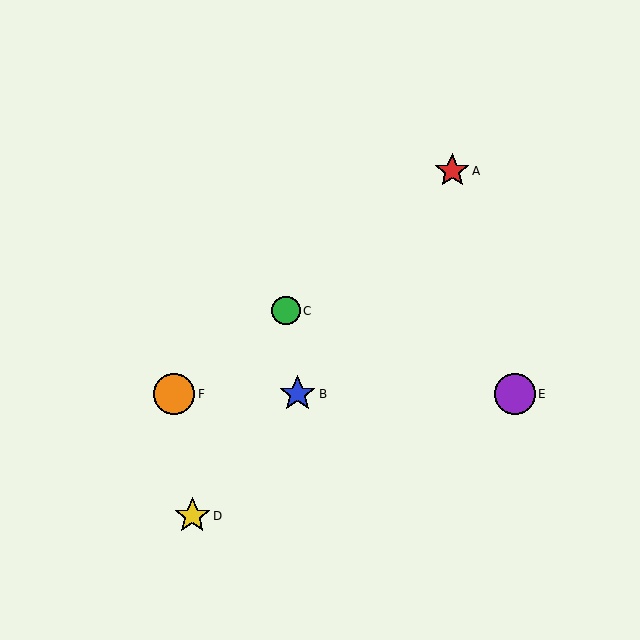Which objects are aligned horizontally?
Objects B, E, F are aligned horizontally.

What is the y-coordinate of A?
Object A is at y≈171.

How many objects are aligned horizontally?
3 objects (B, E, F) are aligned horizontally.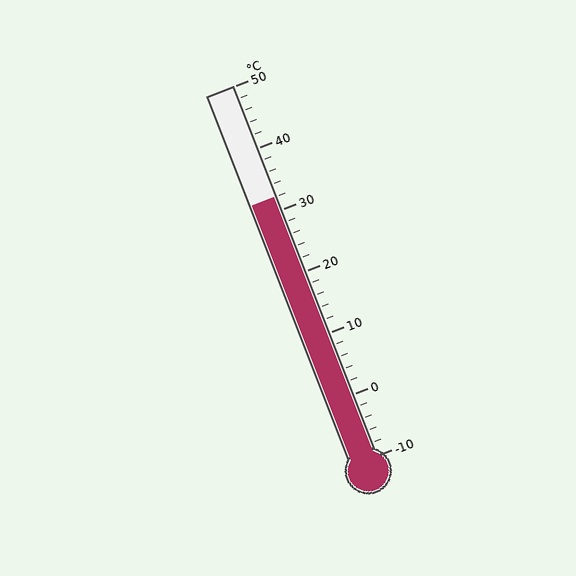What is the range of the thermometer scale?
The thermometer scale ranges from -10°C to 50°C.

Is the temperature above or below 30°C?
The temperature is above 30°C.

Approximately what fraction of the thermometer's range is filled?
The thermometer is filled to approximately 70% of its range.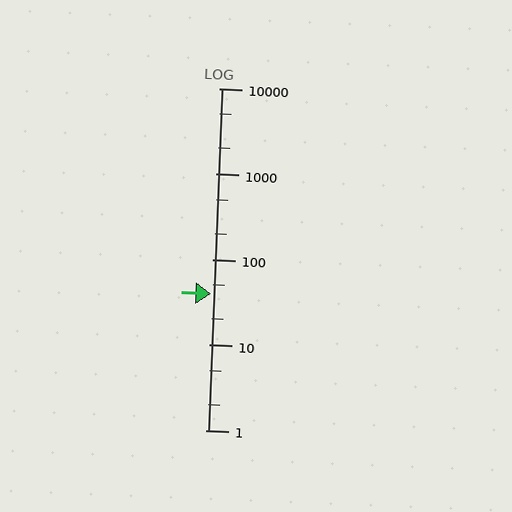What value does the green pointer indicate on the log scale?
The pointer indicates approximately 39.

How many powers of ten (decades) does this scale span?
The scale spans 4 decades, from 1 to 10000.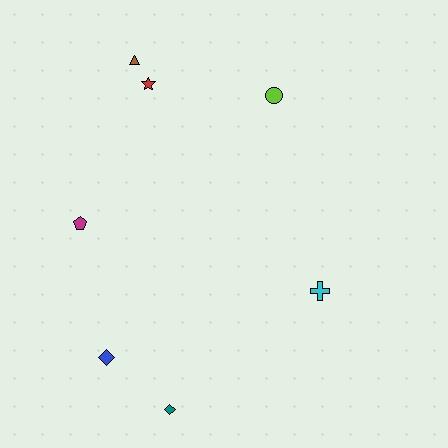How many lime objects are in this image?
There is 1 lime object.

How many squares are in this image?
There are no squares.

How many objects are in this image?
There are 7 objects.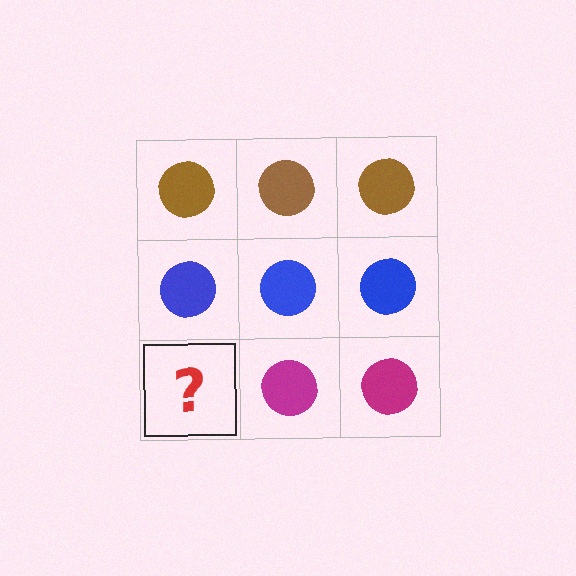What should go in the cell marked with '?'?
The missing cell should contain a magenta circle.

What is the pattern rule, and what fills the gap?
The rule is that each row has a consistent color. The gap should be filled with a magenta circle.